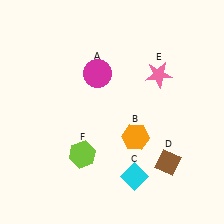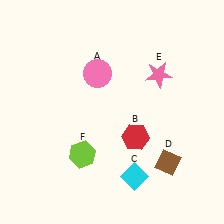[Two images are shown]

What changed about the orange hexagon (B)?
In Image 1, B is orange. In Image 2, it changed to red.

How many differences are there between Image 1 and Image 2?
There are 2 differences between the two images.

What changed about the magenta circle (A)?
In Image 1, A is magenta. In Image 2, it changed to pink.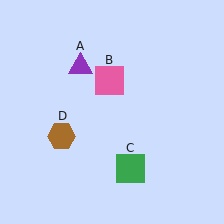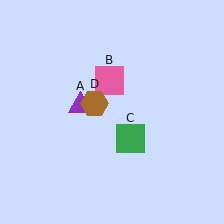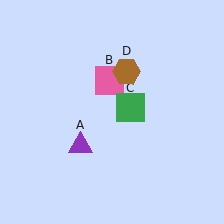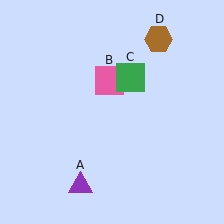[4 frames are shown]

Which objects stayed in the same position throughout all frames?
Pink square (object B) remained stationary.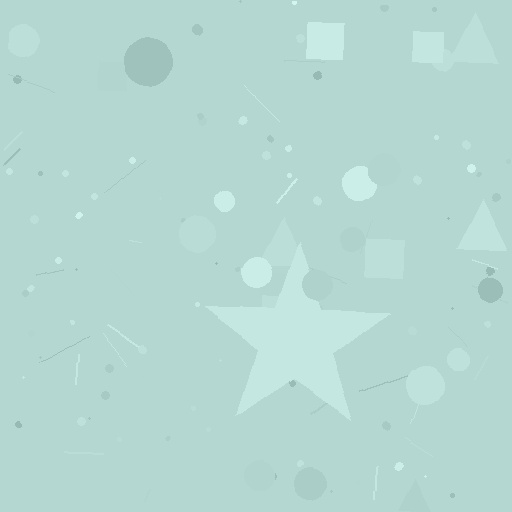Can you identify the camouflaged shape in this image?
The camouflaged shape is a star.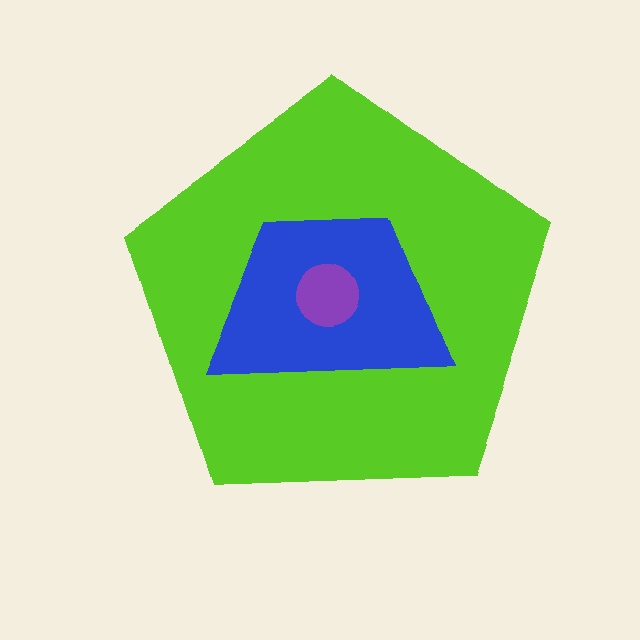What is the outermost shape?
The lime pentagon.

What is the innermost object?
The purple circle.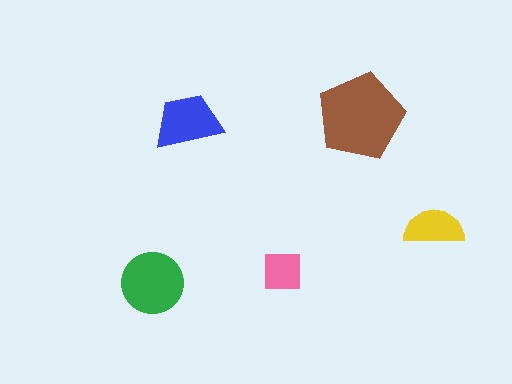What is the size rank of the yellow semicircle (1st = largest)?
4th.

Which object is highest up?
The brown pentagon is topmost.